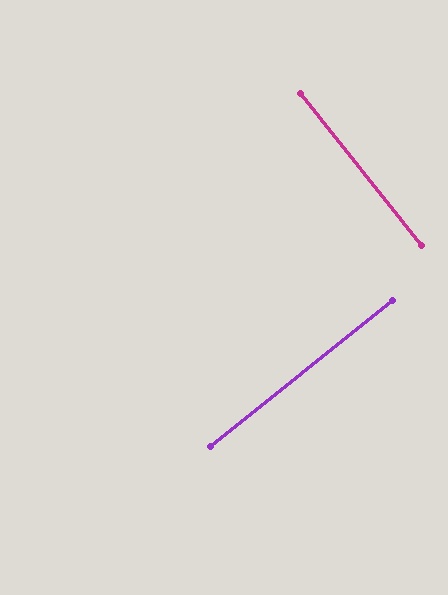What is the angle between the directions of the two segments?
Approximately 90 degrees.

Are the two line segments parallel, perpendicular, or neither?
Perpendicular — they meet at approximately 90°.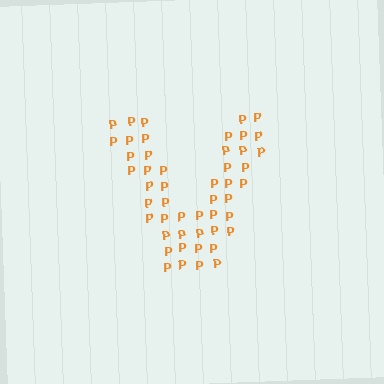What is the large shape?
The large shape is the letter V.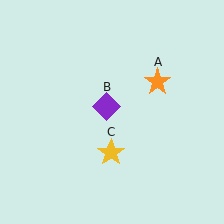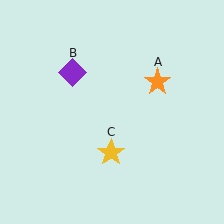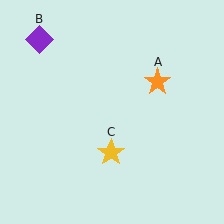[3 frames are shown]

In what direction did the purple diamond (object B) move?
The purple diamond (object B) moved up and to the left.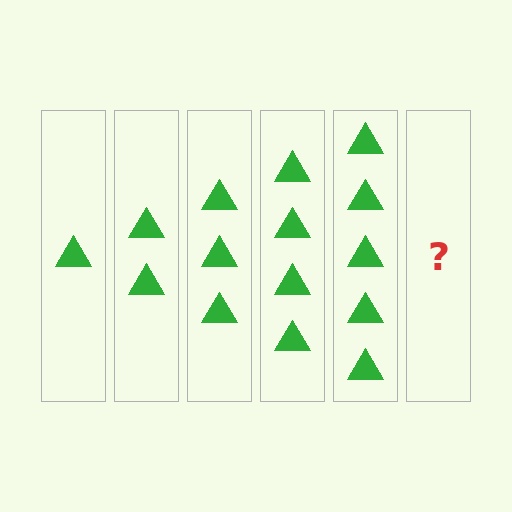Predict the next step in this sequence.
The next step is 6 triangles.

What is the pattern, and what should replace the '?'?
The pattern is that each step adds one more triangle. The '?' should be 6 triangles.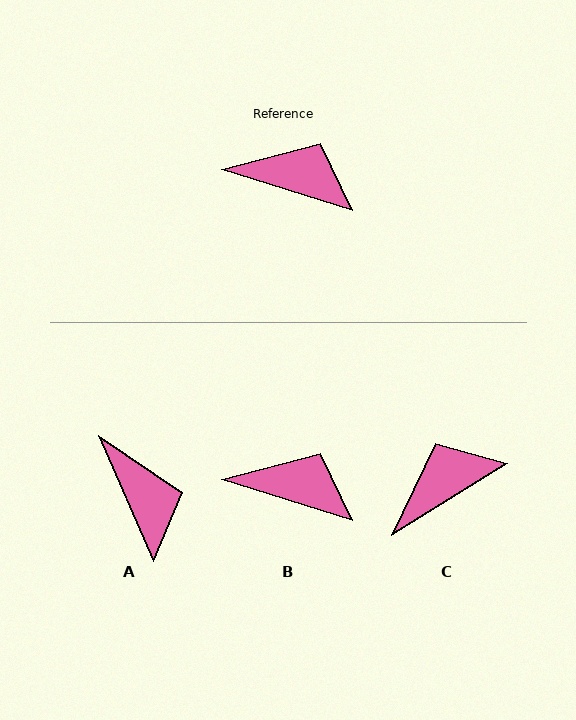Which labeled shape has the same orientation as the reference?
B.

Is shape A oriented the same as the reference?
No, it is off by about 49 degrees.